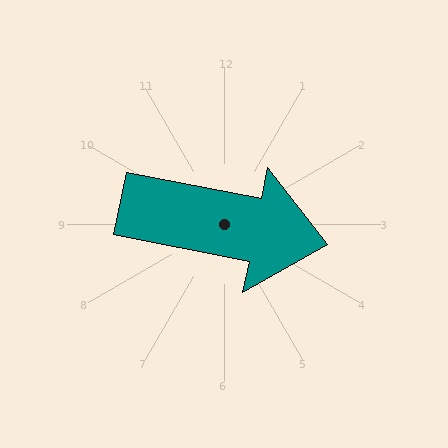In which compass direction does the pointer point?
East.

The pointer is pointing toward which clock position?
Roughly 3 o'clock.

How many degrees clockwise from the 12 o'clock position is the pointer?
Approximately 101 degrees.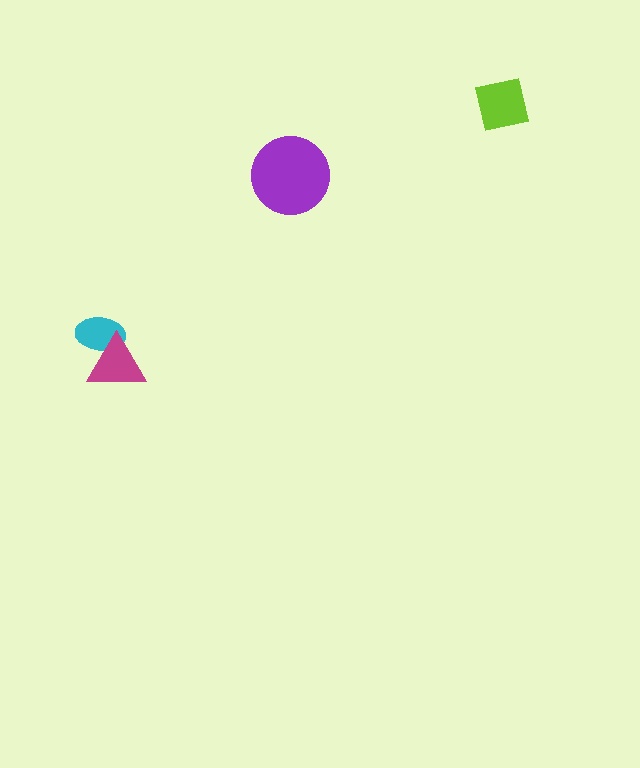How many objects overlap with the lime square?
0 objects overlap with the lime square.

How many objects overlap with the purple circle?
0 objects overlap with the purple circle.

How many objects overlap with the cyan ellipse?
1 object overlaps with the cyan ellipse.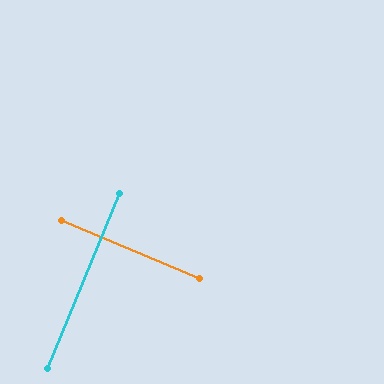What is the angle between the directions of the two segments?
Approximately 89 degrees.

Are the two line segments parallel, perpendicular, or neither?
Perpendicular — they meet at approximately 89°.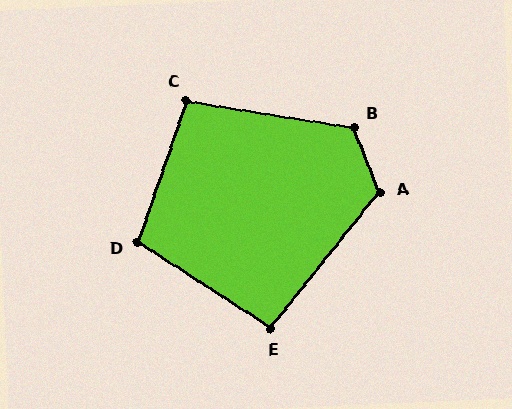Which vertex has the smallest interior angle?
E, at approximately 96 degrees.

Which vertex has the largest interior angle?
B, at approximately 121 degrees.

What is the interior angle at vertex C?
Approximately 100 degrees (obtuse).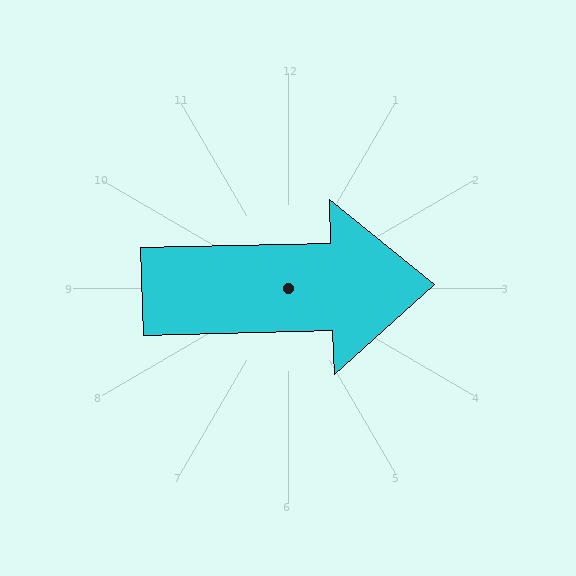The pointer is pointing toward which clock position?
Roughly 3 o'clock.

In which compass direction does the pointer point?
East.